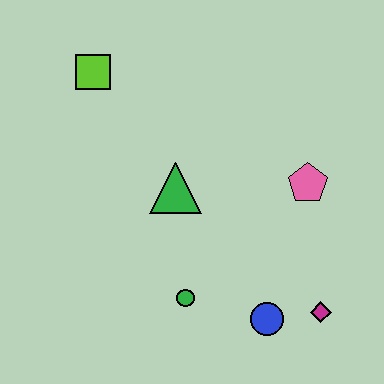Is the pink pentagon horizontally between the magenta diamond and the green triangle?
Yes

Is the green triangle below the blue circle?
No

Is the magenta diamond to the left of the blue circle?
No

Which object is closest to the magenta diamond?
The blue circle is closest to the magenta diamond.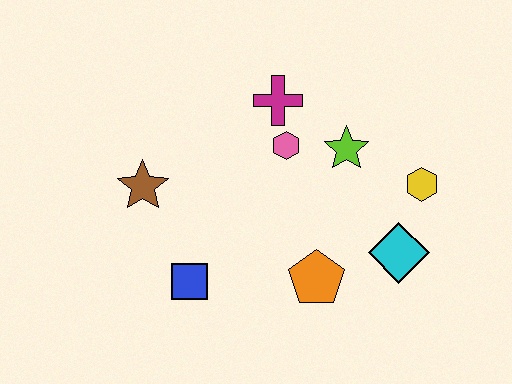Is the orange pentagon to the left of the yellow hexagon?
Yes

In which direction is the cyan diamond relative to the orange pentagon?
The cyan diamond is to the right of the orange pentagon.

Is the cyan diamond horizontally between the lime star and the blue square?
No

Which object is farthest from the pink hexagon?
The blue square is farthest from the pink hexagon.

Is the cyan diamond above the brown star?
No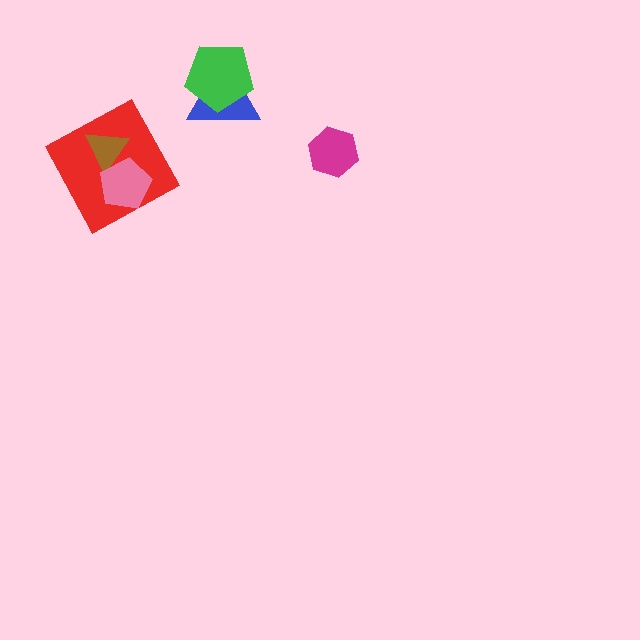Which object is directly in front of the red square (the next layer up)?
The brown triangle is directly in front of the red square.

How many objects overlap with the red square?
2 objects overlap with the red square.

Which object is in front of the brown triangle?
The pink pentagon is in front of the brown triangle.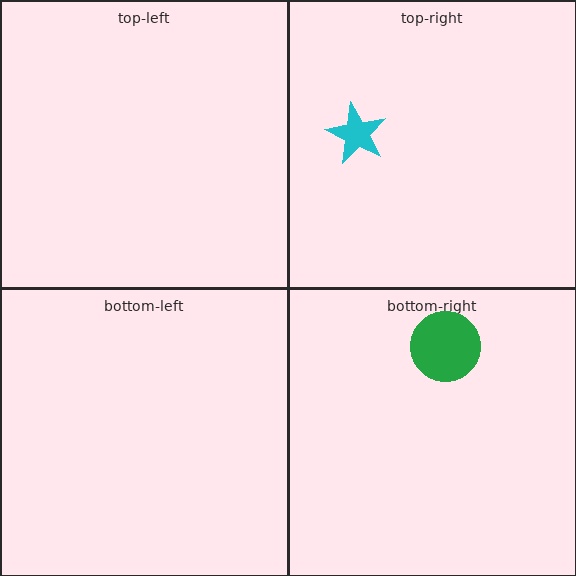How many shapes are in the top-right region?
1.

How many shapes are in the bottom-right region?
2.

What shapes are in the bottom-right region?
The blue diamond, the green circle.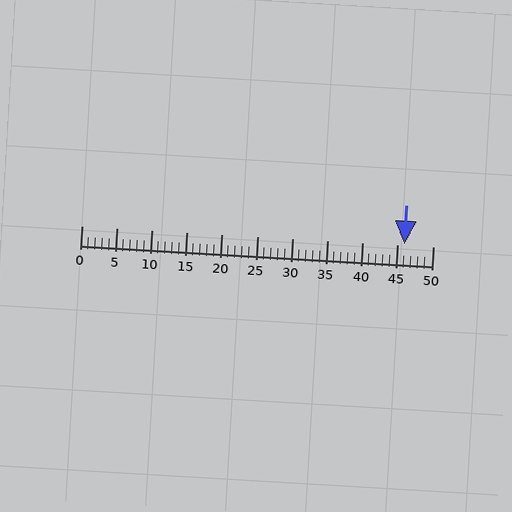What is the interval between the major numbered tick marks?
The major tick marks are spaced 5 units apart.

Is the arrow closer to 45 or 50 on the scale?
The arrow is closer to 45.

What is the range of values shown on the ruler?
The ruler shows values from 0 to 50.